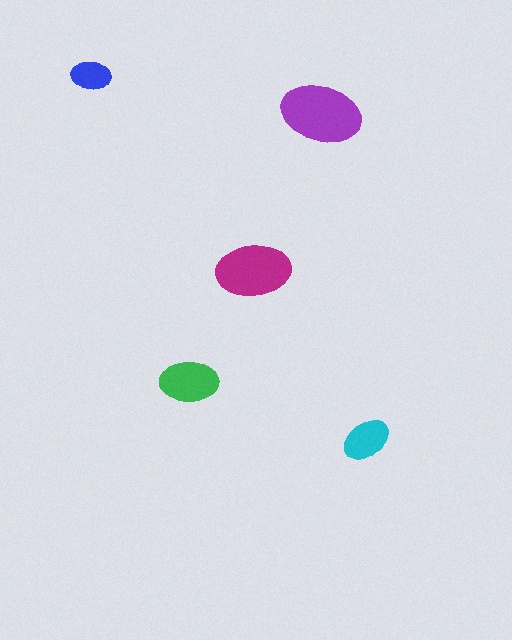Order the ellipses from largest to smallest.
the purple one, the magenta one, the green one, the cyan one, the blue one.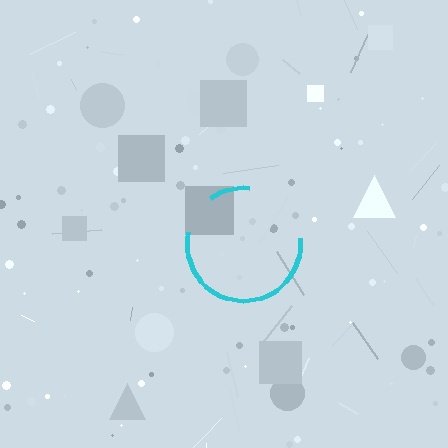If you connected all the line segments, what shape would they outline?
They would outline a circle.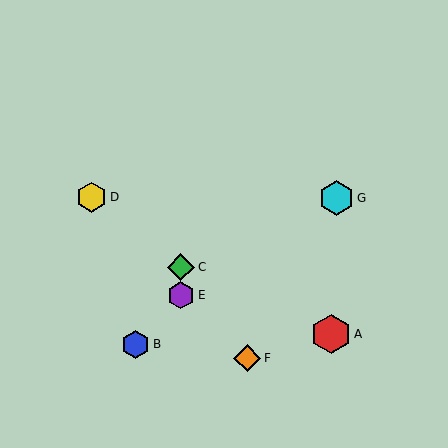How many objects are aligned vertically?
2 objects (C, E) are aligned vertically.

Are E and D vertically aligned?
No, E is at x≈181 and D is at x≈92.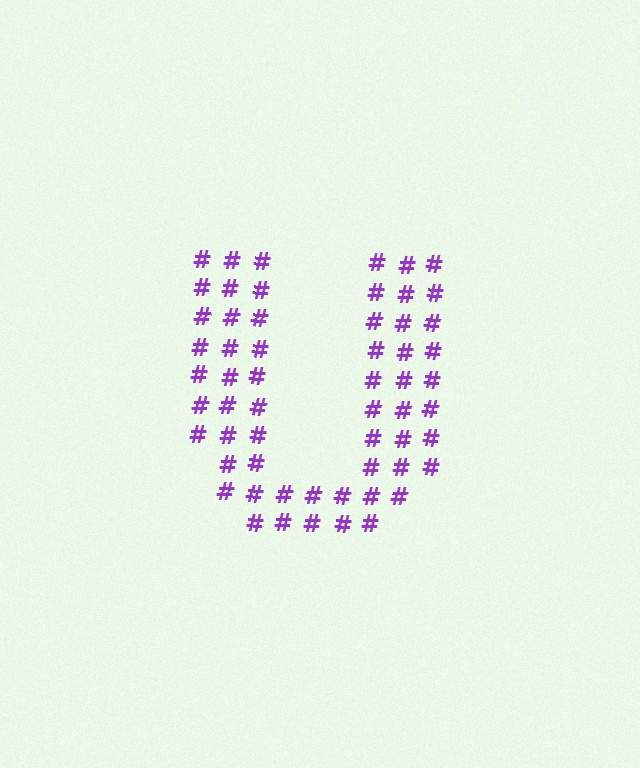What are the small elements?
The small elements are hash symbols.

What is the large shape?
The large shape is the letter U.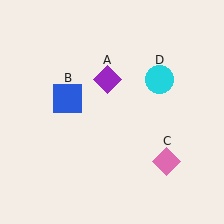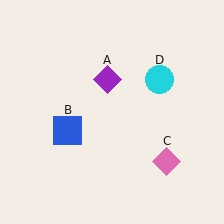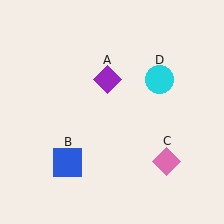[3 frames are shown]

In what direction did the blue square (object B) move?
The blue square (object B) moved down.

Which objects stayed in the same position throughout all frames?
Purple diamond (object A) and pink diamond (object C) and cyan circle (object D) remained stationary.